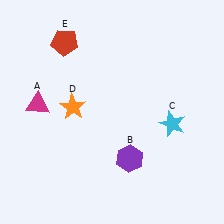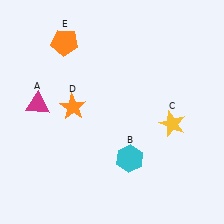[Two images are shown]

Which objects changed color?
B changed from purple to cyan. C changed from cyan to yellow. E changed from red to orange.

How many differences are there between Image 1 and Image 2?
There are 3 differences between the two images.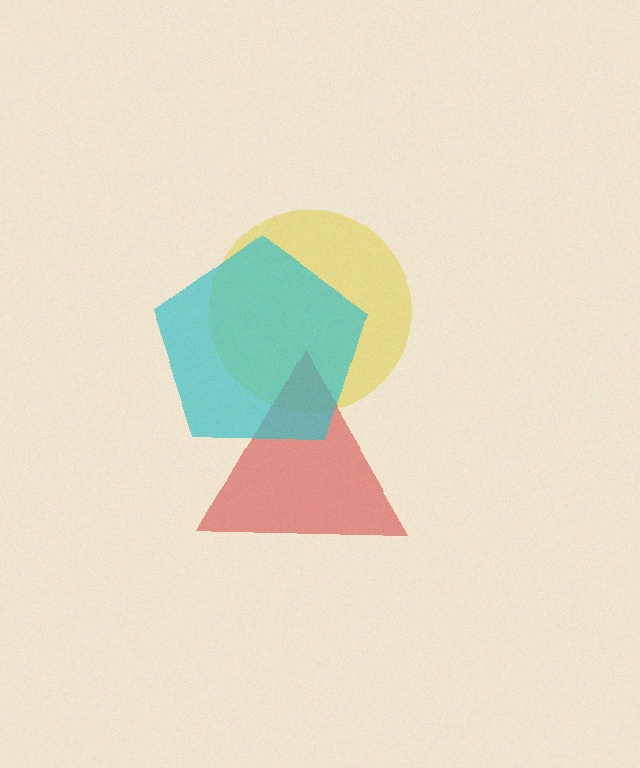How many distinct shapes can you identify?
There are 3 distinct shapes: a yellow circle, a red triangle, a cyan pentagon.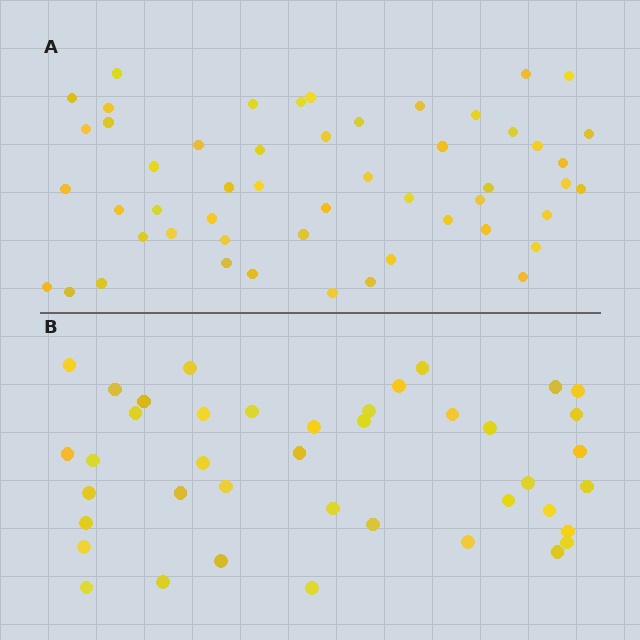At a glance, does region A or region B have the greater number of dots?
Region A (the top region) has more dots.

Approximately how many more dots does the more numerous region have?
Region A has roughly 12 or so more dots than region B.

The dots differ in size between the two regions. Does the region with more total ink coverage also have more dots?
No. Region B has more total ink coverage because its dots are larger, but region A actually contains more individual dots. Total area can be misleading — the number of items is what matters here.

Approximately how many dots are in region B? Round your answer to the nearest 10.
About 40 dots. (The exact count is 41, which rounds to 40.)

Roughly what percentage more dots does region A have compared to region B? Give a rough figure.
About 25% more.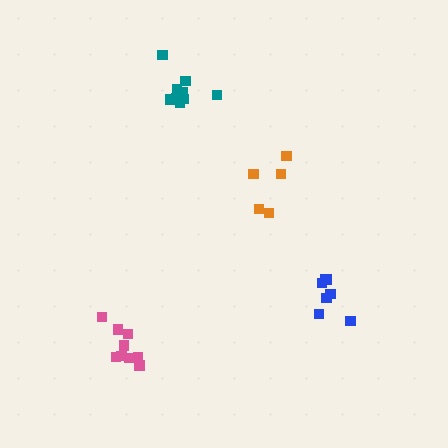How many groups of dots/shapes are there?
There are 4 groups.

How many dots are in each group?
Group 1: 7 dots, Group 2: 9 dots, Group 3: 5 dots, Group 4: 9 dots (30 total).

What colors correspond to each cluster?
The clusters are colored: blue, teal, orange, pink.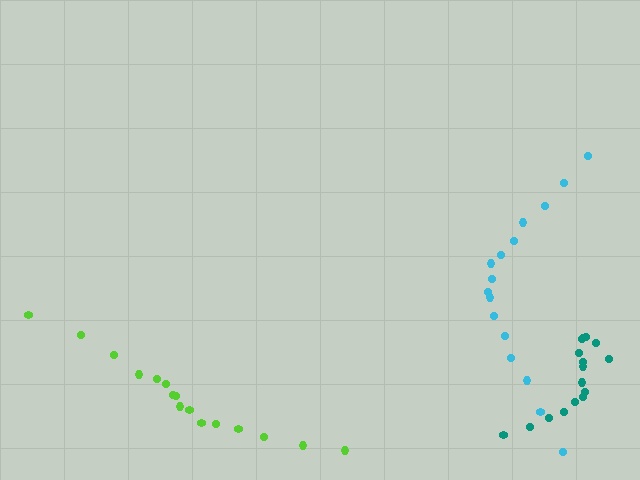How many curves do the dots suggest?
There are 3 distinct paths.